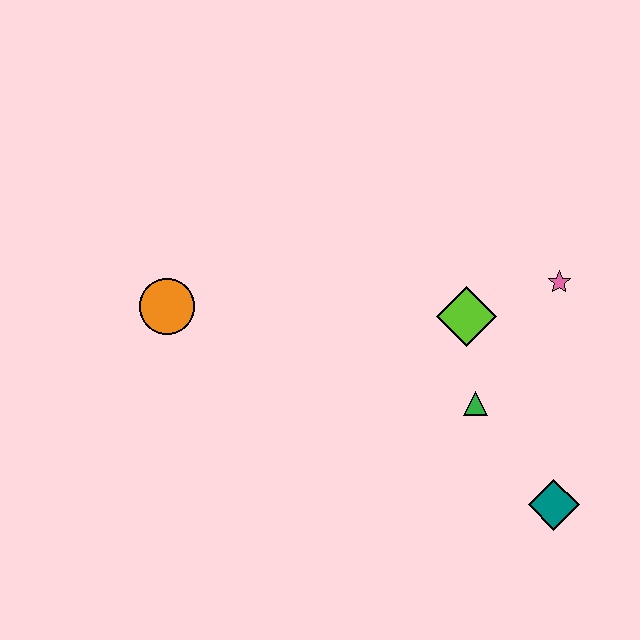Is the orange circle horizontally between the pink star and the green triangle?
No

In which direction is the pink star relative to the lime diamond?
The pink star is to the right of the lime diamond.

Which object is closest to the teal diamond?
The green triangle is closest to the teal diamond.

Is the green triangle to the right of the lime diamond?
Yes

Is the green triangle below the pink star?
Yes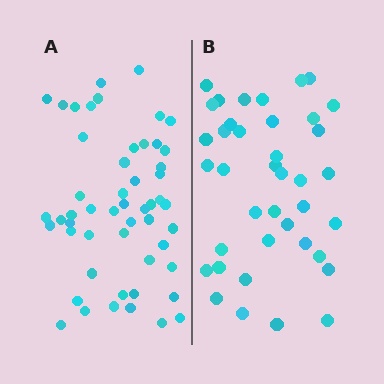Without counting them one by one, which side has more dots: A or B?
Region A (the left region) has more dots.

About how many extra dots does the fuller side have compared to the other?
Region A has approximately 15 more dots than region B.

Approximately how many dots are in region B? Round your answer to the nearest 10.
About 40 dots. (The exact count is 39, which rounds to 40.)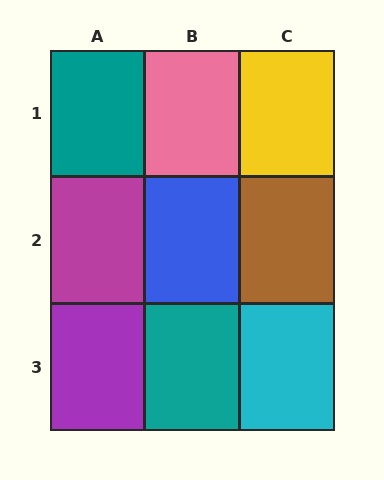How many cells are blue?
1 cell is blue.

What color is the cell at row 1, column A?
Teal.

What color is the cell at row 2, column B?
Blue.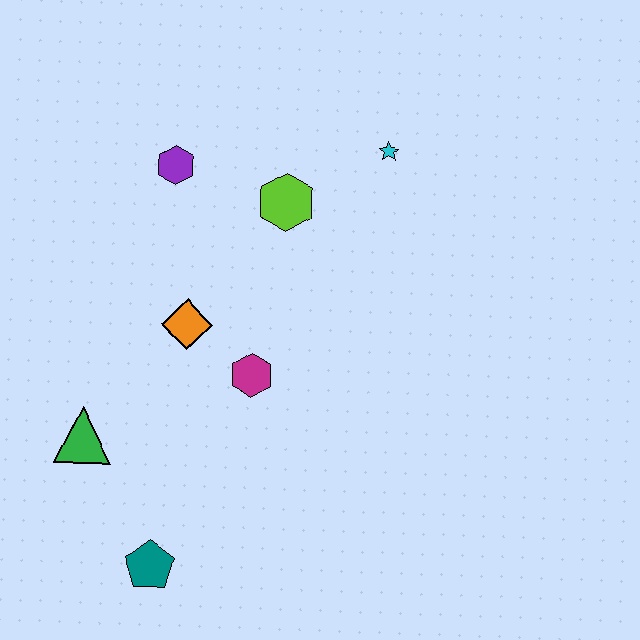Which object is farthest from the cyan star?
The teal pentagon is farthest from the cyan star.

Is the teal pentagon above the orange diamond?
No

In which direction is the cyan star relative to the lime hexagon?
The cyan star is to the right of the lime hexagon.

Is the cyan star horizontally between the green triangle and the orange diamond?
No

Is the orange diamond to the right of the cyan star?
No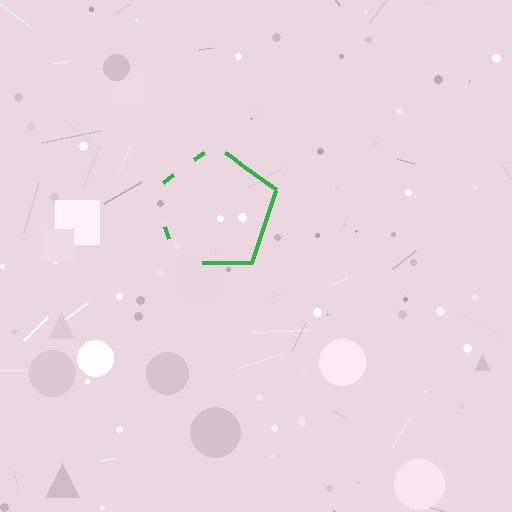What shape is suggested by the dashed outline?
The dashed outline suggests a pentagon.